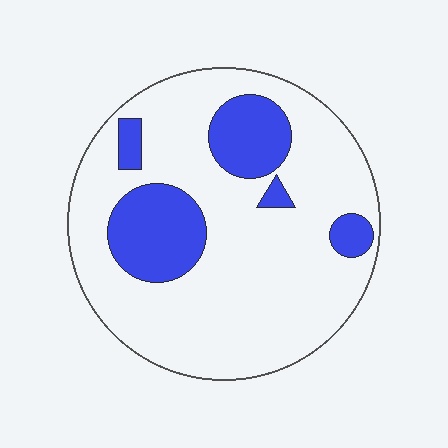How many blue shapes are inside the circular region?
5.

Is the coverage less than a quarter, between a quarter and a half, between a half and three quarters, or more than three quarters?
Less than a quarter.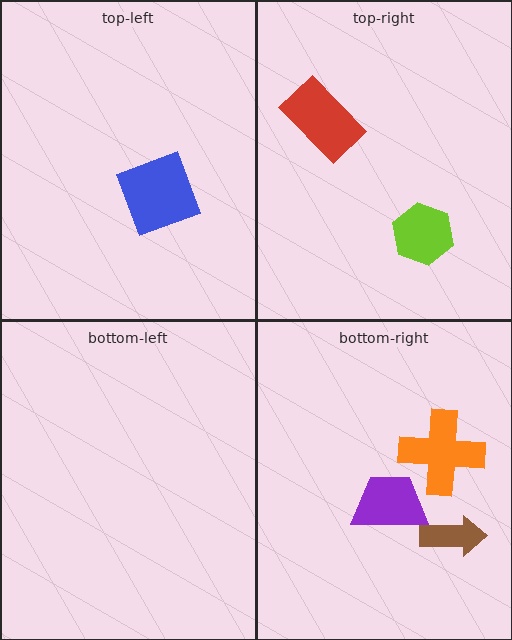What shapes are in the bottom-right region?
The orange cross, the purple trapezoid, the brown arrow.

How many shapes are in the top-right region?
2.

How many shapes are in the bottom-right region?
3.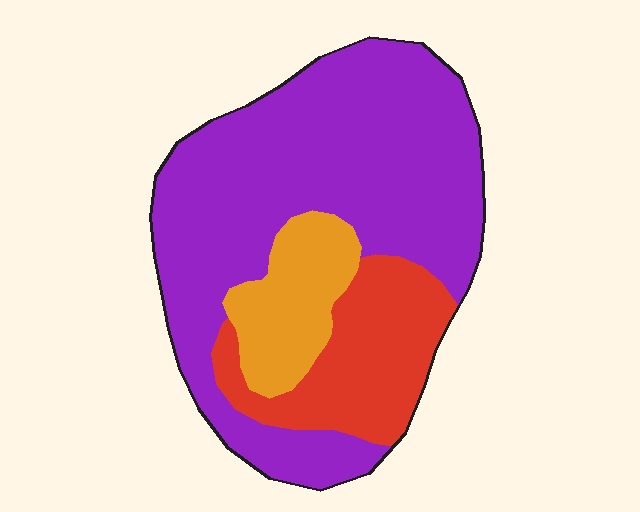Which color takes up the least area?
Orange, at roughly 15%.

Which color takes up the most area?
Purple, at roughly 65%.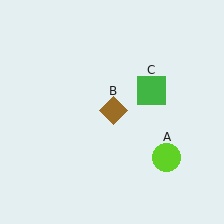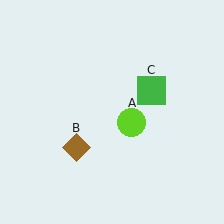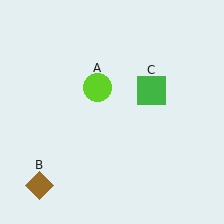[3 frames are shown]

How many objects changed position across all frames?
2 objects changed position: lime circle (object A), brown diamond (object B).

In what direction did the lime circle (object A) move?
The lime circle (object A) moved up and to the left.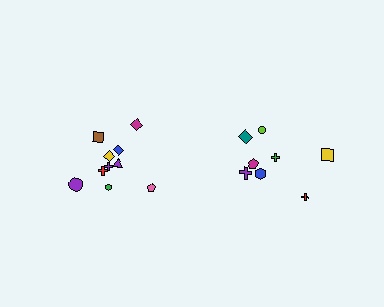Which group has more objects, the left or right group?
The left group.